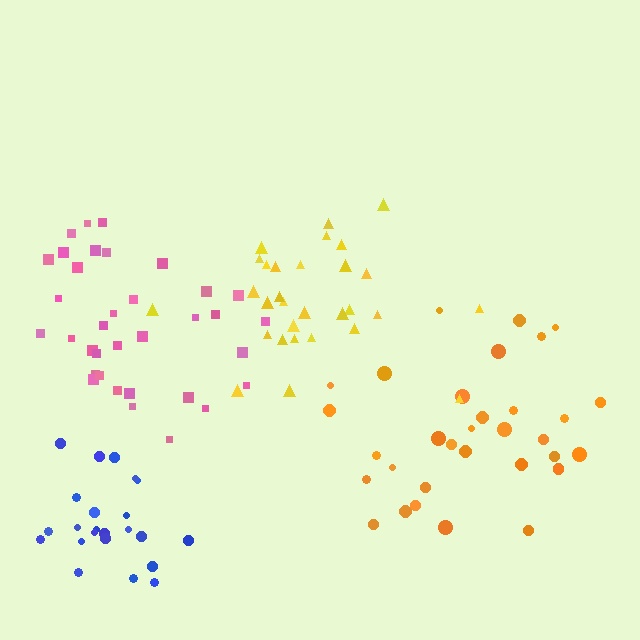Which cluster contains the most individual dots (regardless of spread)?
Pink (35).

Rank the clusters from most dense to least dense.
blue, yellow, pink, orange.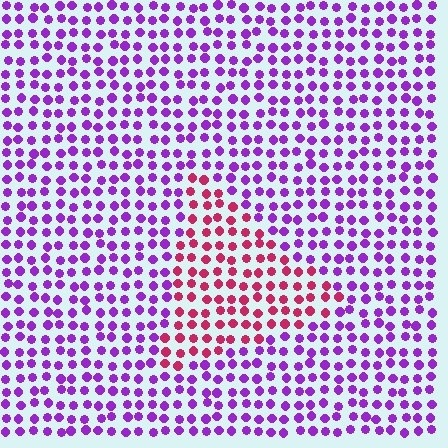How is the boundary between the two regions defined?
The boundary is defined purely by a slight shift in hue (about 55 degrees). Spacing, size, and orientation are identical on both sides.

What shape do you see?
I see a triangle.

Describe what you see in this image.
The image is filled with small purple elements in a uniform arrangement. A triangle-shaped region is visible where the elements are tinted to a slightly different hue, forming a subtle color boundary.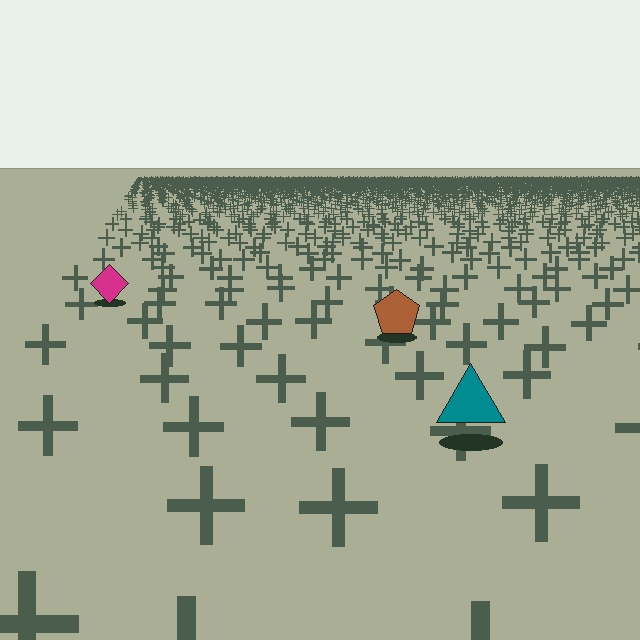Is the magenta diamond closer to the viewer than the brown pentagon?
No. The brown pentagon is closer — you can tell from the texture gradient: the ground texture is coarser near it.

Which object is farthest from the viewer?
The magenta diamond is farthest from the viewer. It appears smaller and the ground texture around it is denser.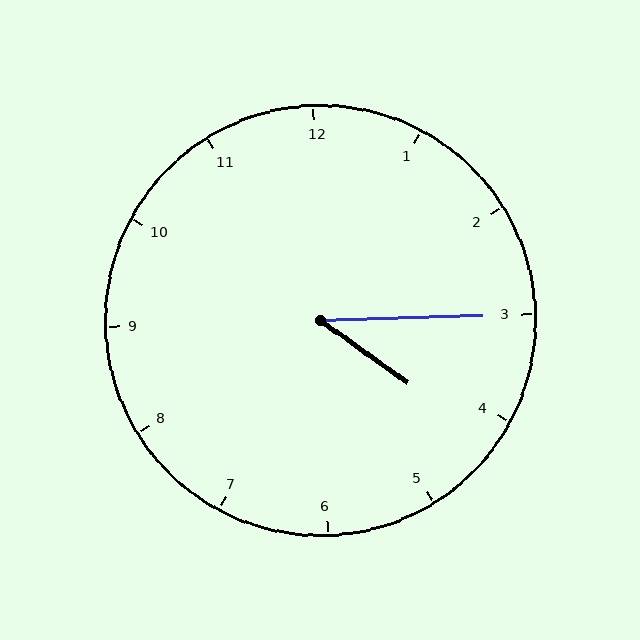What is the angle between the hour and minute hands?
Approximately 38 degrees.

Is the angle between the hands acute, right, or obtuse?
It is acute.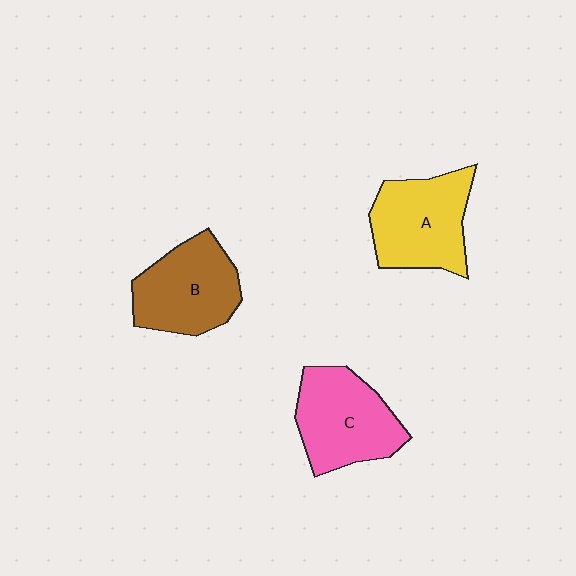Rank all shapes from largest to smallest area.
From largest to smallest: C (pink), A (yellow), B (brown).